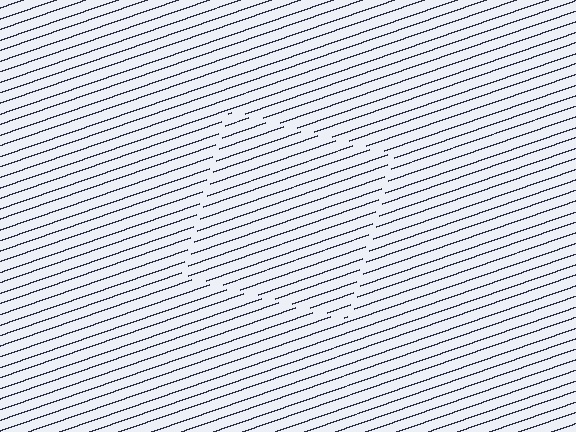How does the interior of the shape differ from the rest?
The interior of the shape contains the same grating, shifted by half a period — the contour is defined by the phase discontinuity where line-ends from the inner and outer gratings abut.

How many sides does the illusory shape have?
4 sides — the line-ends trace a square.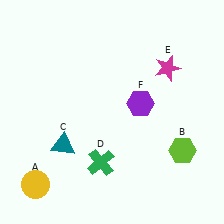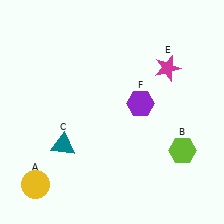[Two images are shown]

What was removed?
The green cross (D) was removed in Image 2.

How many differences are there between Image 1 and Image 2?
There is 1 difference between the two images.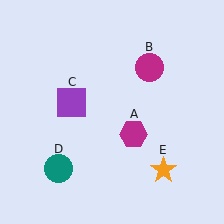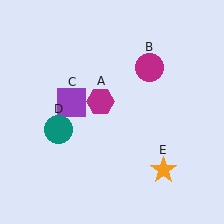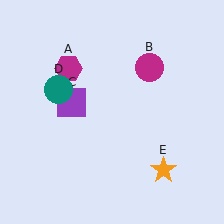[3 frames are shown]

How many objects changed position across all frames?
2 objects changed position: magenta hexagon (object A), teal circle (object D).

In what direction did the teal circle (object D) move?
The teal circle (object D) moved up.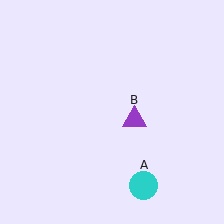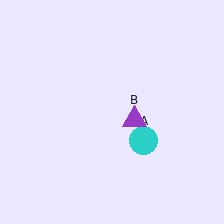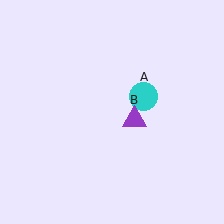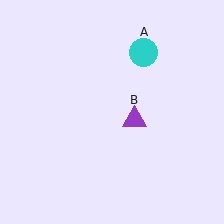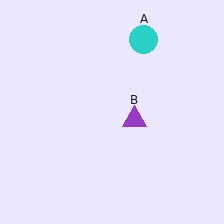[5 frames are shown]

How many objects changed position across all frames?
1 object changed position: cyan circle (object A).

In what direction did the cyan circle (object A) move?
The cyan circle (object A) moved up.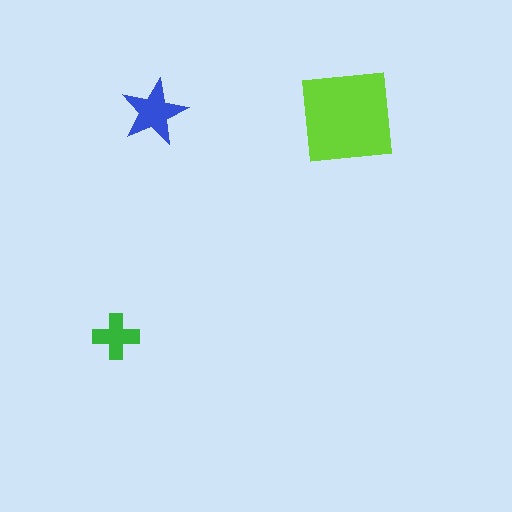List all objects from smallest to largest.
The green cross, the blue star, the lime square.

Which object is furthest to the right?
The lime square is rightmost.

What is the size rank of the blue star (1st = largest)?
2nd.